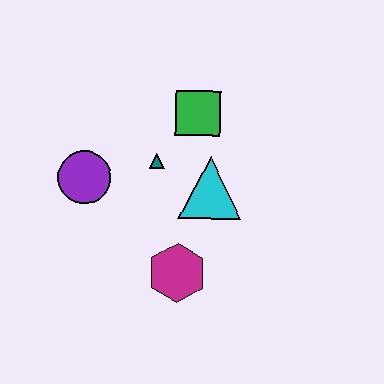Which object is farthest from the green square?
The magenta hexagon is farthest from the green square.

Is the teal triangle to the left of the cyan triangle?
Yes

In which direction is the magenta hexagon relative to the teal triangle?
The magenta hexagon is below the teal triangle.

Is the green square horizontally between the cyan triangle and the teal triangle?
Yes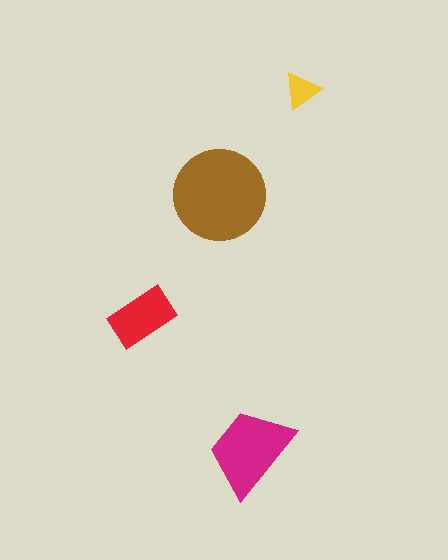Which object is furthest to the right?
The yellow triangle is rightmost.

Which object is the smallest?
The yellow triangle.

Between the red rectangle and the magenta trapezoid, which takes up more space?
The magenta trapezoid.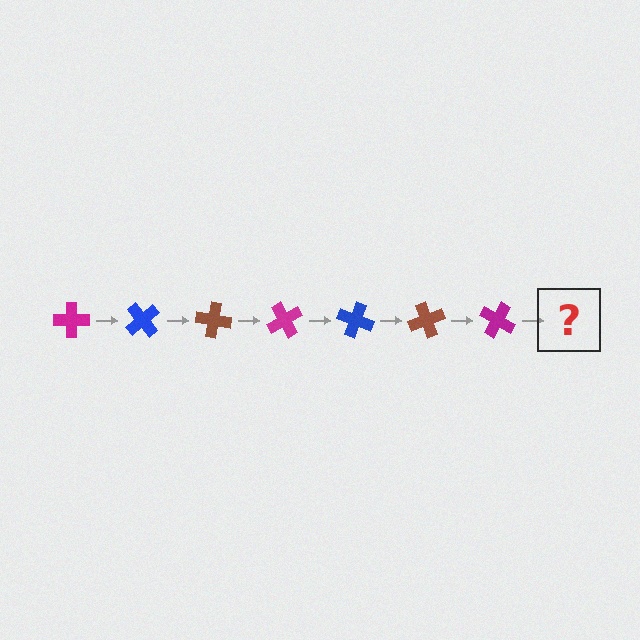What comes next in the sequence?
The next element should be a blue cross, rotated 350 degrees from the start.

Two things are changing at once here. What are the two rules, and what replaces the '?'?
The two rules are that it rotates 50 degrees each step and the color cycles through magenta, blue, and brown. The '?' should be a blue cross, rotated 350 degrees from the start.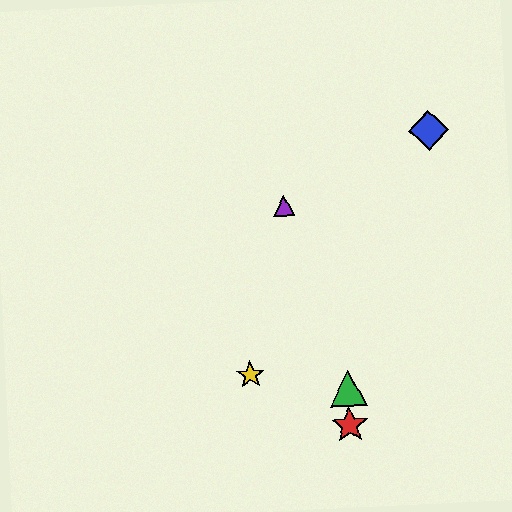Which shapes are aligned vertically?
The red star, the green triangle are aligned vertically.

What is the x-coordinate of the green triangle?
The green triangle is at x≈348.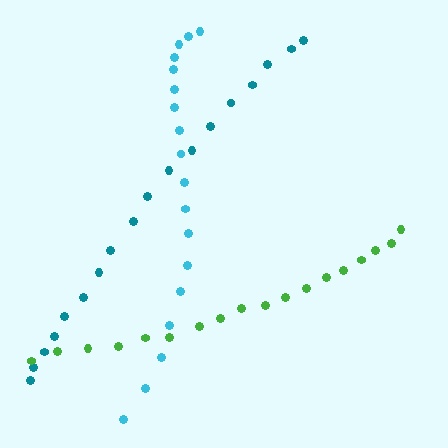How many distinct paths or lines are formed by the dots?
There are 3 distinct paths.